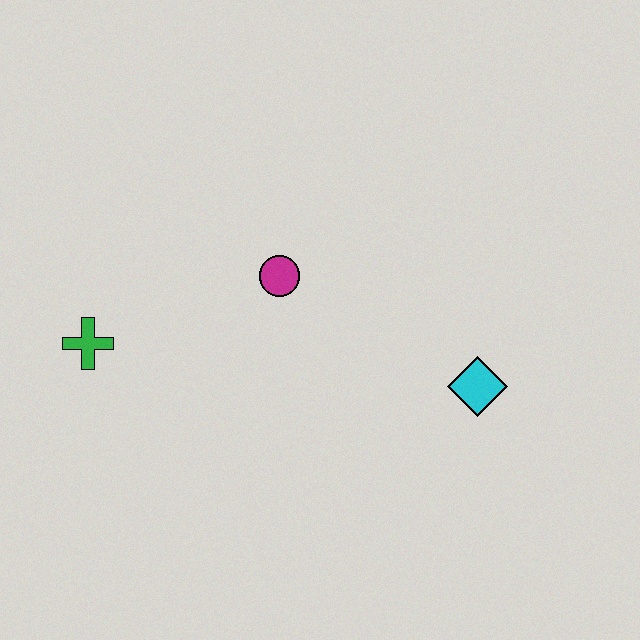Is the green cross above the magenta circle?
No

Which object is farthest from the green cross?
The cyan diamond is farthest from the green cross.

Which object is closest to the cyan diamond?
The magenta circle is closest to the cyan diamond.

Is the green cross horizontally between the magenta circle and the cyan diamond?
No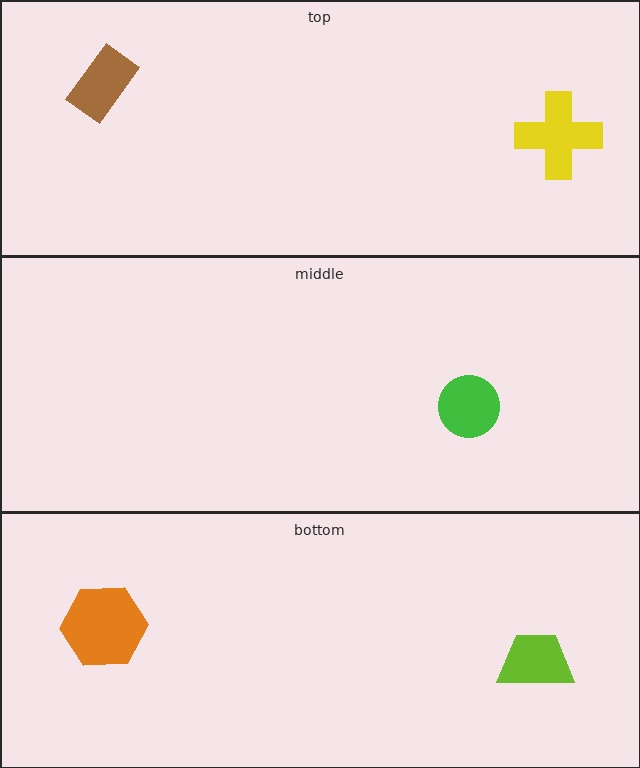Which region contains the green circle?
The middle region.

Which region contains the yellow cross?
The top region.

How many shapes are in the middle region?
1.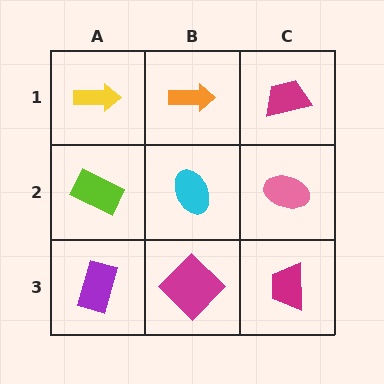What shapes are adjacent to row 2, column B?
An orange arrow (row 1, column B), a magenta diamond (row 3, column B), a lime rectangle (row 2, column A), a pink ellipse (row 2, column C).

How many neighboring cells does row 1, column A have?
2.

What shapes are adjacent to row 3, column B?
A cyan ellipse (row 2, column B), a purple rectangle (row 3, column A), a magenta trapezoid (row 3, column C).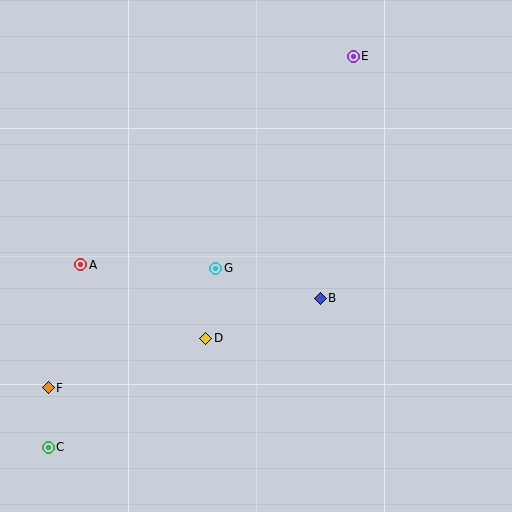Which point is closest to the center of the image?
Point G at (216, 268) is closest to the center.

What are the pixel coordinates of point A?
Point A is at (81, 265).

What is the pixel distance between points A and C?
The distance between A and C is 185 pixels.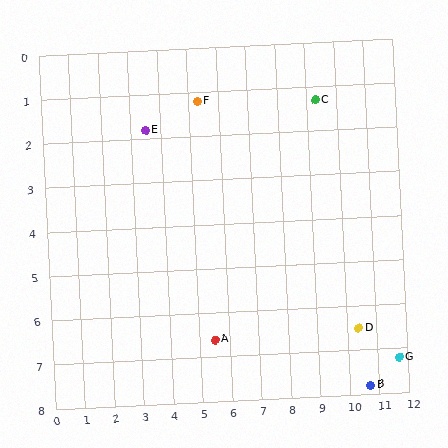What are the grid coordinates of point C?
Point C is at approximately (9.3, 1.3).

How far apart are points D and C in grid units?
Points D and C are about 5.3 grid units apart.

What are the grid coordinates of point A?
Point A is at approximately (5.5, 6.6).